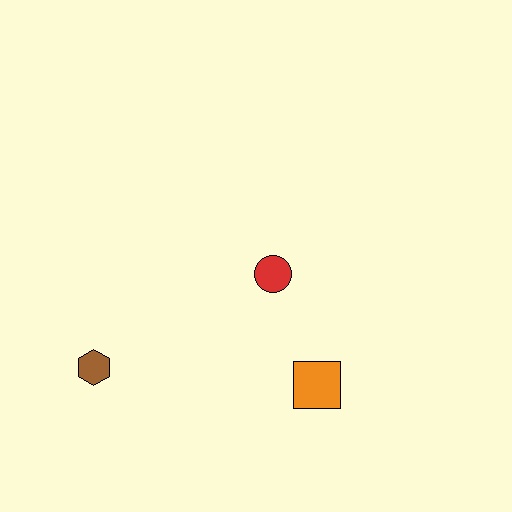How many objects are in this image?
There are 3 objects.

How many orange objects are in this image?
There is 1 orange object.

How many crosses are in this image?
There are no crosses.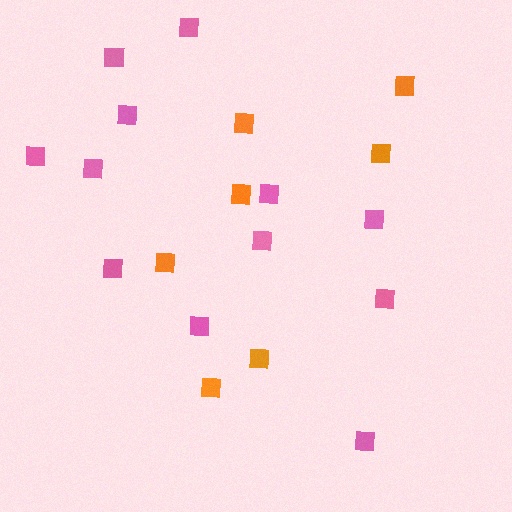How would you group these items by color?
There are 2 groups: one group of orange squares (7) and one group of pink squares (12).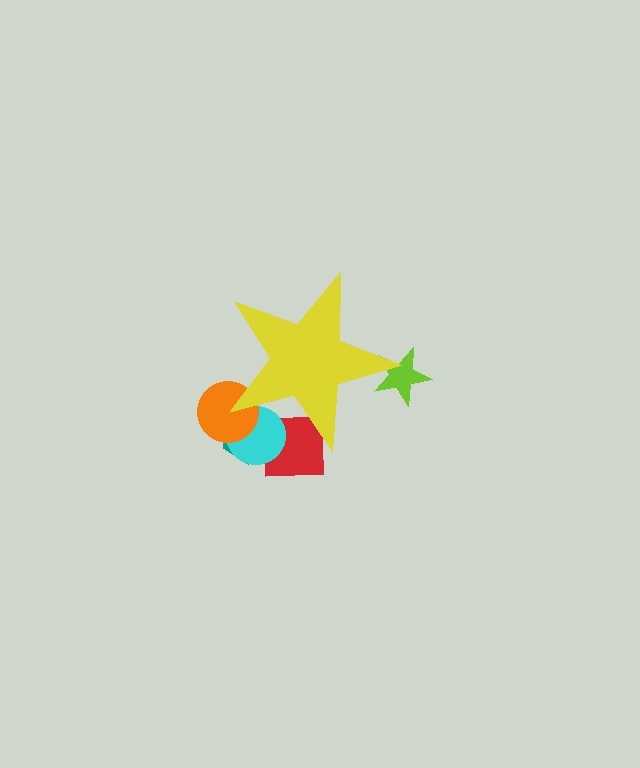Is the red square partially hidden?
Yes, the red square is partially hidden behind the yellow star.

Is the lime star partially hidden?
Yes, the lime star is partially hidden behind the yellow star.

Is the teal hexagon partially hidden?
Yes, the teal hexagon is partially hidden behind the yellow star.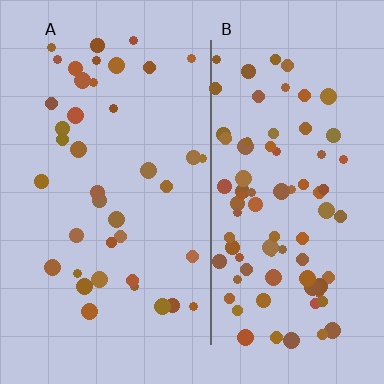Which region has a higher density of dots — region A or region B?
B (the right).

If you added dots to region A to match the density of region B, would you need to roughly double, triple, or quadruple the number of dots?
Approximately double.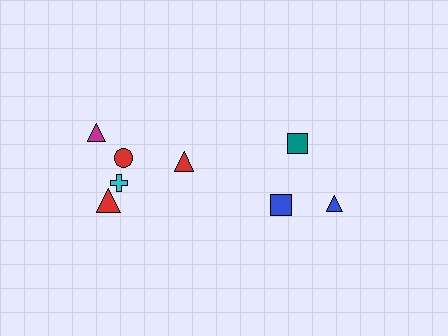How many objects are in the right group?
There are 3 objects.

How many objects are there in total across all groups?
There are 8 objects.